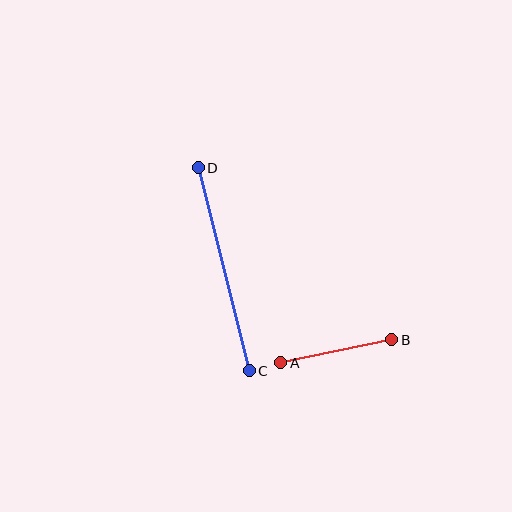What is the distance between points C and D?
The distance is approximately 210 pixels.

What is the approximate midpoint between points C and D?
The midpoint is at approximately (224, 269) pixels.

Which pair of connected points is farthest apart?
Points C and D are farthest apart.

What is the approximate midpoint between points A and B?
The midpoint is at approximately (336, 351) pixels.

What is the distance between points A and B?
The distance is approximately 113 pixels.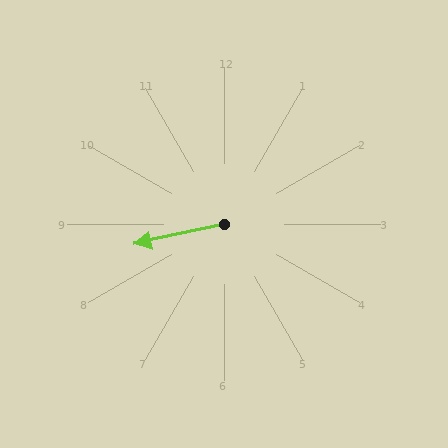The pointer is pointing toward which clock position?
Roughly 9 o'clock.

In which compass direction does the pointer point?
West.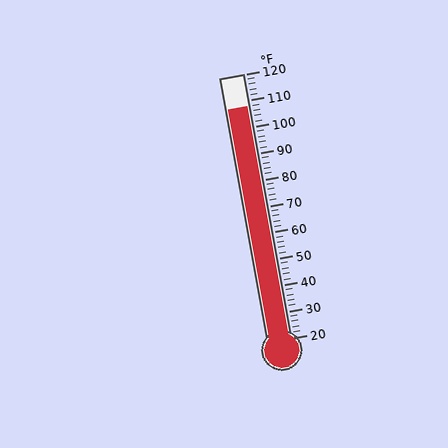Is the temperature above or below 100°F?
The temperature is above 100°F.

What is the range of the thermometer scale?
The thermometer scale ranges from 20°F to 120°F.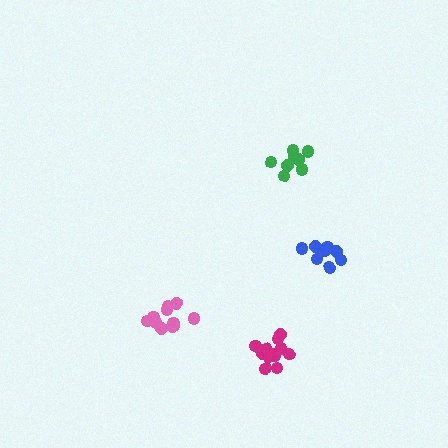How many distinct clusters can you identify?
There are 4 distinct clusters.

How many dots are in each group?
Group 1: 8 dots, Group 2: 11 dots, Group 3: 12 dots, Group 4: 8 dots (39 total).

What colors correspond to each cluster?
The clusters are colored: green, pink, magenta, blue.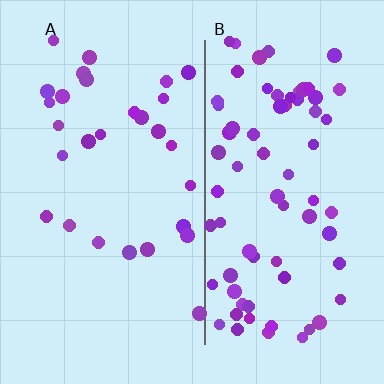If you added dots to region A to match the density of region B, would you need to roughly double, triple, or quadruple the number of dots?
Approximately triple.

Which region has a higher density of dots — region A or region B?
B (the right).